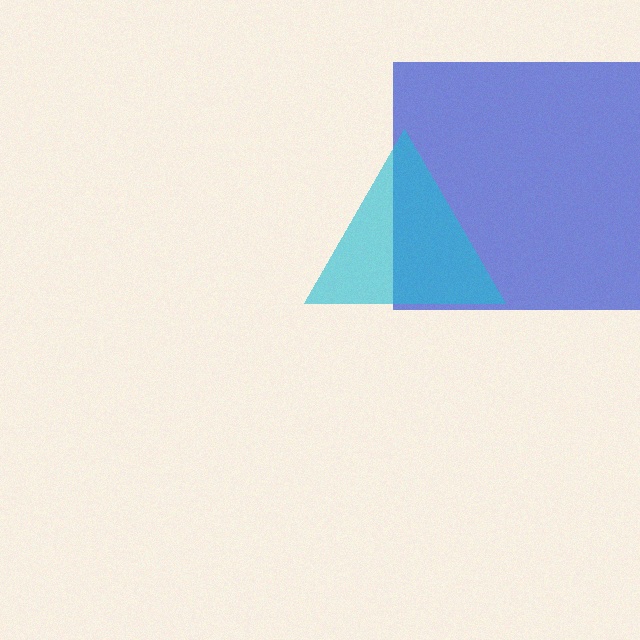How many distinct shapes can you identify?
There are 2 distinct shapes: a blue square, a cyan triangle.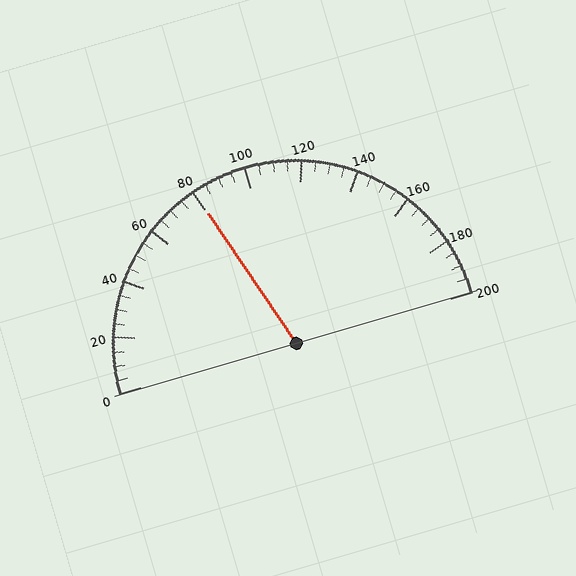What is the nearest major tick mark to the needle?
The nearest major tick mark is 80.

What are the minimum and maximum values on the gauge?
The gauge ranges from 0 to 200.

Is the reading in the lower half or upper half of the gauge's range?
The reading is in the lower half of the range (0 to 200).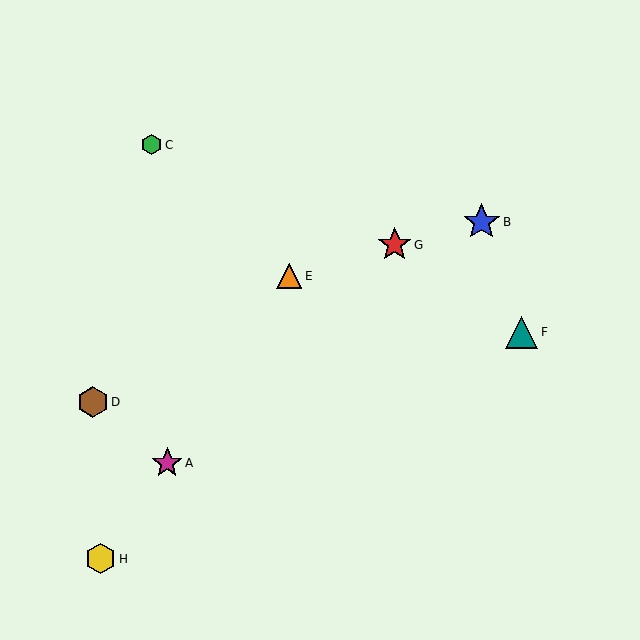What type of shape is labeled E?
Shape E is an orange triangle.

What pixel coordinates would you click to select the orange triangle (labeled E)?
Click at (289, 276) to select the orange triangle E.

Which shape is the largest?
The blue star (labeled B) is the largest.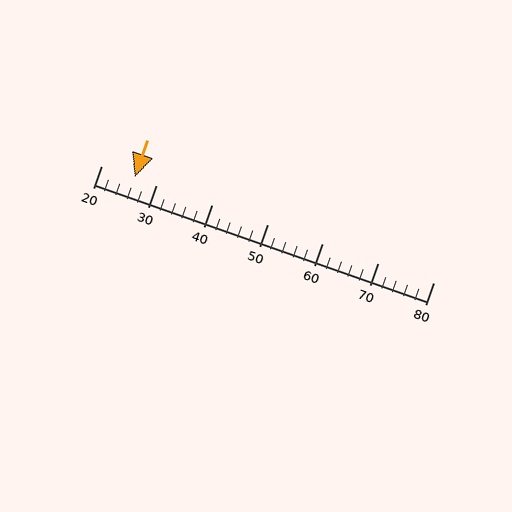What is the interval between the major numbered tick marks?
The major tick marks are spaced 10 units apart.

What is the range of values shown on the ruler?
The ruler shows values from 20 to 80.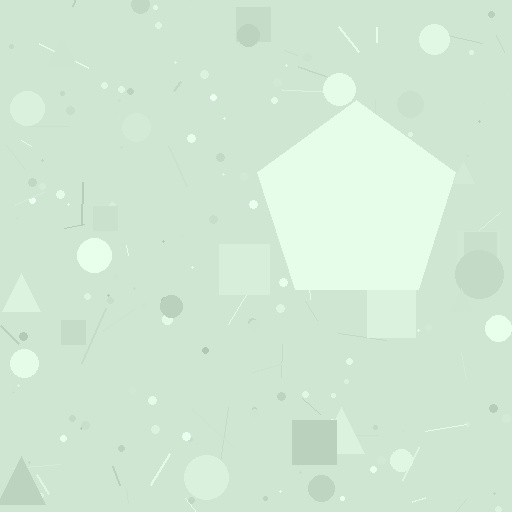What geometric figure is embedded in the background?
A pentagon is embedded in the background.